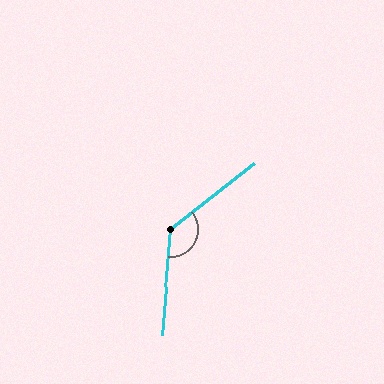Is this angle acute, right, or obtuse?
It is obtuse.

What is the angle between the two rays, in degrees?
Approximately 133 degrees.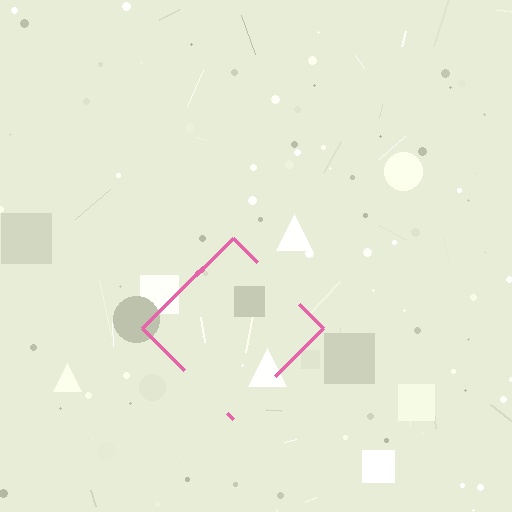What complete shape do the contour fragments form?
The contour fragments form a diamond.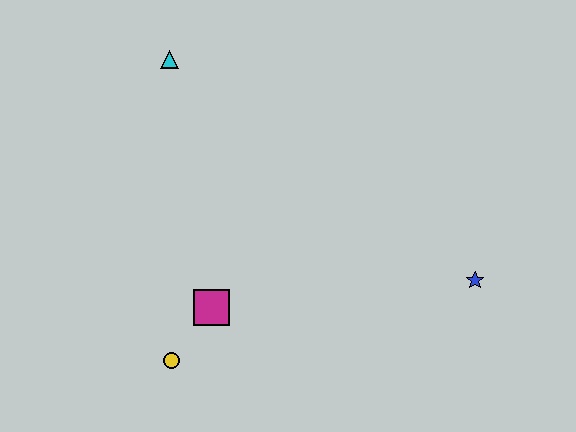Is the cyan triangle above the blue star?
Yes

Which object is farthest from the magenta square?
The blue star is farthest from the magenta square.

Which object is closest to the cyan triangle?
The magenta square is closest to the cyan triangle.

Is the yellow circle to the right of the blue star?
No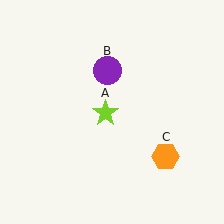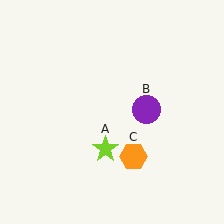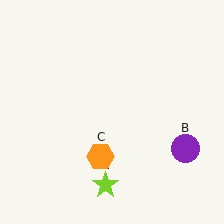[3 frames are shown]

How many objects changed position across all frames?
3 objects changed position: lime star (object A), purple circle (object B), orange hexagon (object C).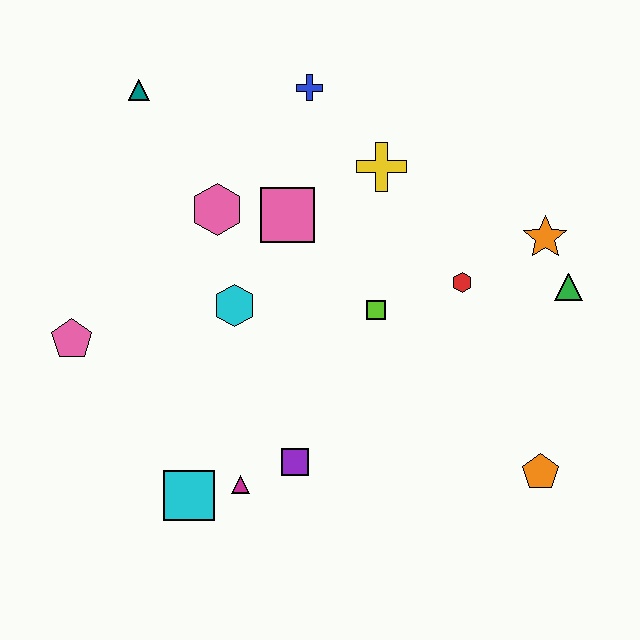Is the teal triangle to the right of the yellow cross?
No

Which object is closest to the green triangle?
The orange star is closest to the green triangle.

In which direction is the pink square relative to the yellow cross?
The pink square is to the left of the yellow cross.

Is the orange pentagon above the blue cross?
No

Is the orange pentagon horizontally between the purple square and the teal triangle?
No